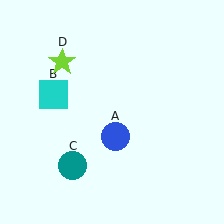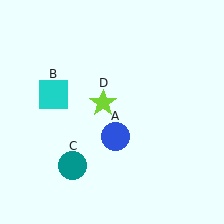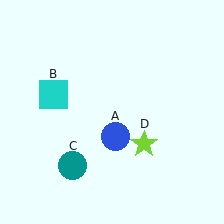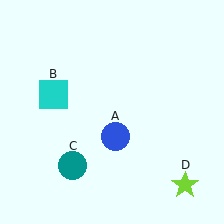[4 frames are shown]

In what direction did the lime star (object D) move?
The lime star (object D) moved down and to the right.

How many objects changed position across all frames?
1 object changed position: lime star (object D).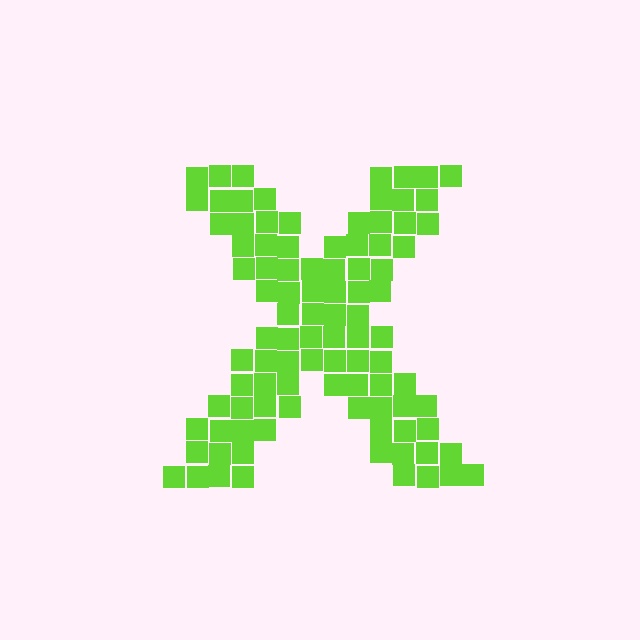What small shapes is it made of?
It is made of small squares.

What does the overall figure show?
The overall figure shows the letter X.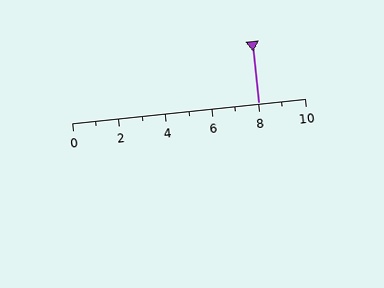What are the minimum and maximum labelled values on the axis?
The axis runs from 0 to 10.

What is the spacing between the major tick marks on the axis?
The major ticks are spaced 2 apart.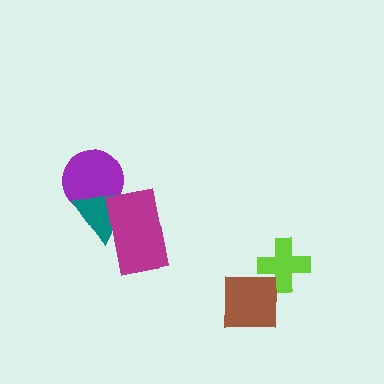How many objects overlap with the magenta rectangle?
1 object overlaps with the magenta rectangle.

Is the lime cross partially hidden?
No, no other shape covers it.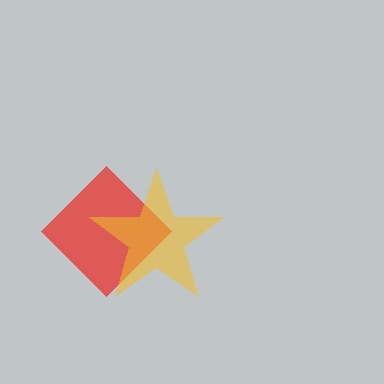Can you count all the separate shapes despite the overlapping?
Yes, there are 2 separate shapes.